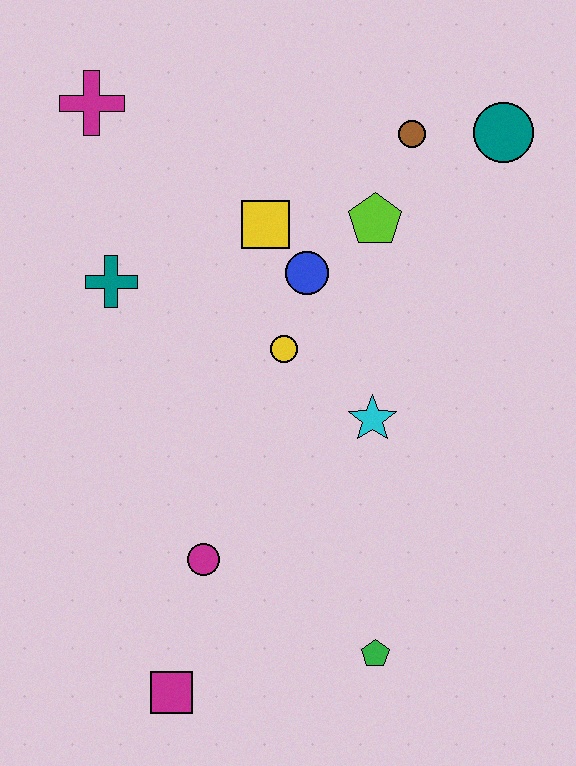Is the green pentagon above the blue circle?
No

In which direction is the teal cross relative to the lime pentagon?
The teal cross is to the left of the lime pentagon.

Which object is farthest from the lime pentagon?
The magenta square is farthest from the lime pentagon.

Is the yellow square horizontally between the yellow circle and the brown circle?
No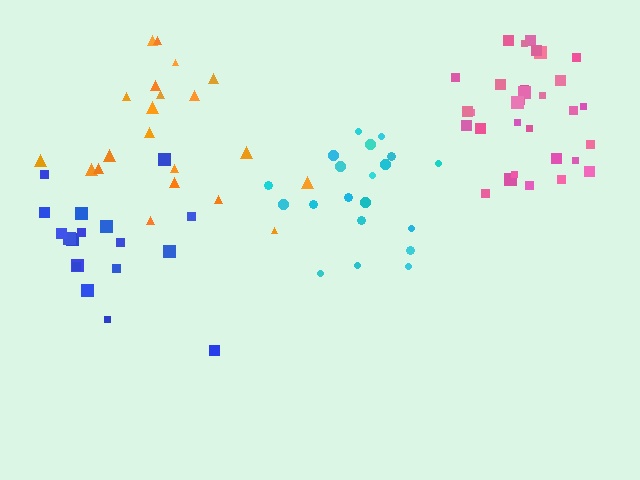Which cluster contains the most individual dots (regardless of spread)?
Pink (31).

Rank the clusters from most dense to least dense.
pink, cyan, orange, blue.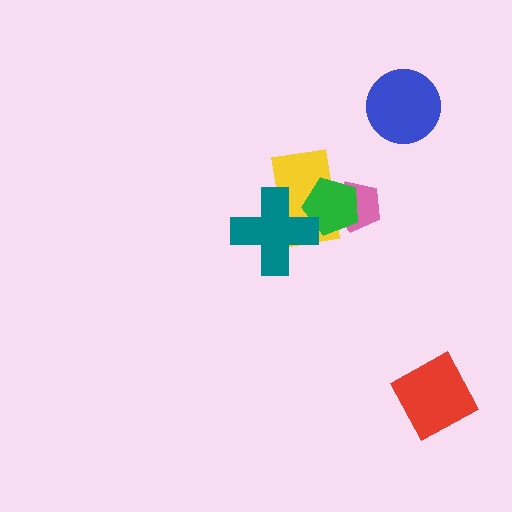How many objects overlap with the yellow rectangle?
3 objects overlap with the yellow rectangle.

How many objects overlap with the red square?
0 objects overlap with the red square.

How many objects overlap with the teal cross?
2 objects overlap with the teal cross.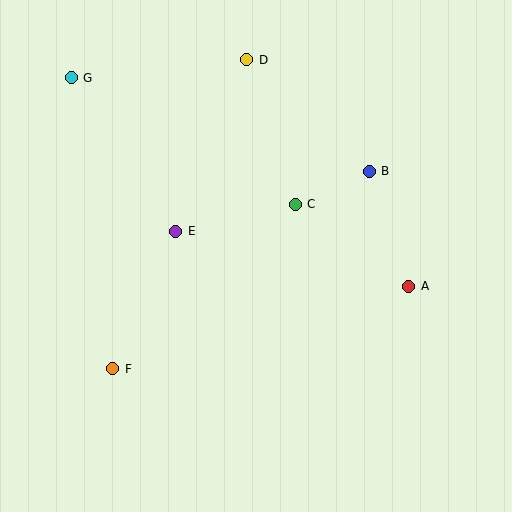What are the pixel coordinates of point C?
Point C is at (295, 204).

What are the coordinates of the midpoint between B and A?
The midpoint between B and A is at (389, 229).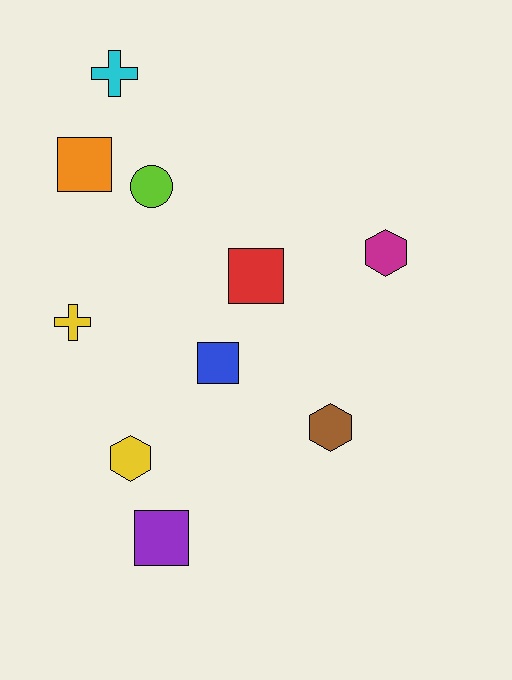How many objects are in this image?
There are 10 objects.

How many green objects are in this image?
There are no green objects.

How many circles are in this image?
There is 1 circle.